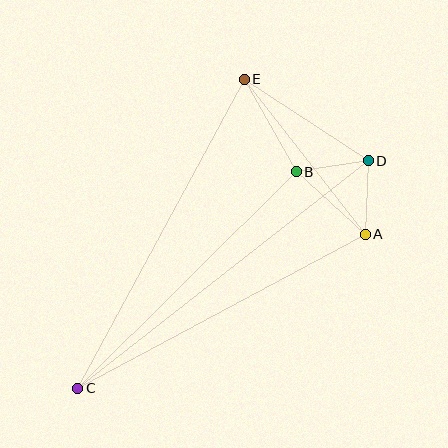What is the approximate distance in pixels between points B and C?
The distance between B and C is approximately 308 pixels.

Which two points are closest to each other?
Points B and D are closest to each other.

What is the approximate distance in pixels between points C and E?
The distance between C and E is approximately 351 pixels.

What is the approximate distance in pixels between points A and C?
The distance between A and C is approximately 326 pixels.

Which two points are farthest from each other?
Points C and D are farthest from each other.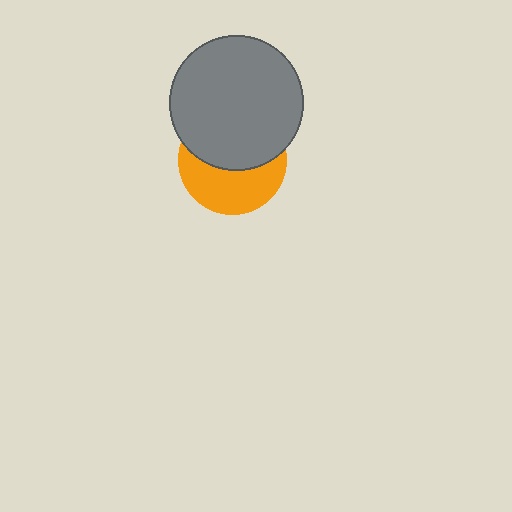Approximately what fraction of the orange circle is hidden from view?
Roughly 53% of the orange circle is hidden behind the gray circle.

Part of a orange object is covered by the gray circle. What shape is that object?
It is a circle.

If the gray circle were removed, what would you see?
You would see the complete orange circle.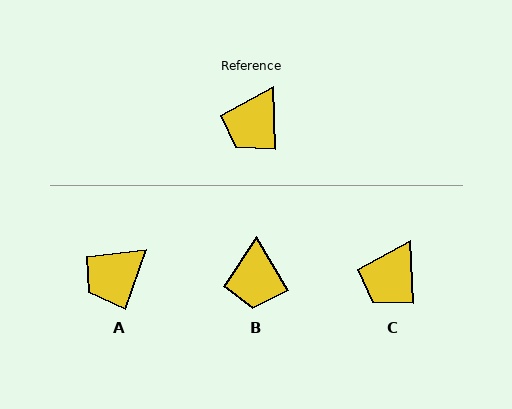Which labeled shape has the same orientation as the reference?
C.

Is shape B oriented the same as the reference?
No, it is off by about 28 degrees.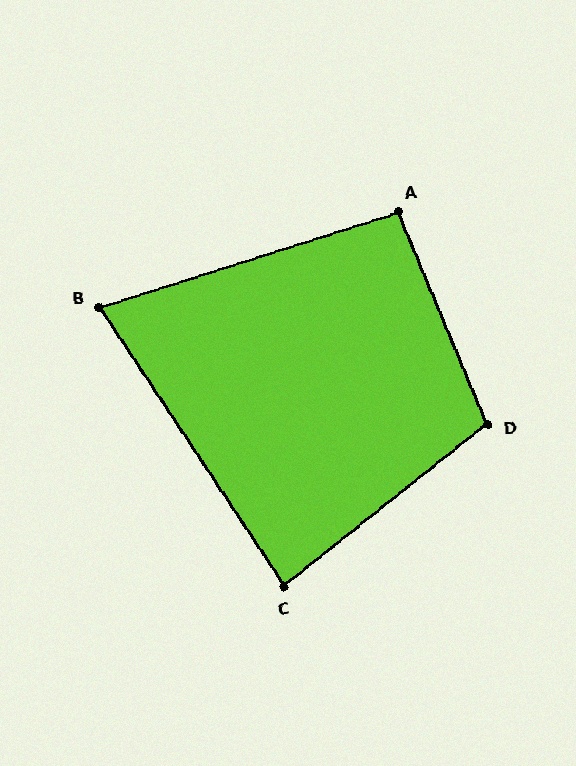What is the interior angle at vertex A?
Approximately 95 degrees (obtuse).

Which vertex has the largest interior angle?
D, at approximately 106 degrees.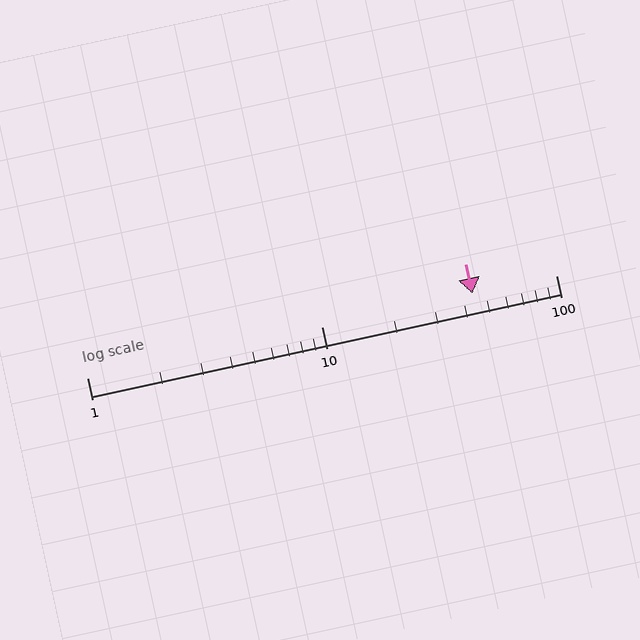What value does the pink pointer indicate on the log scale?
The pointer indicates approximately 44.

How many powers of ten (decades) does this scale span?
The scale spans 2 decades, from 1 to 100.